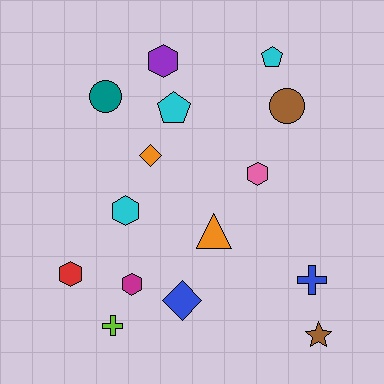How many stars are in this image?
There is 1 star.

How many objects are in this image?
There are 15 objects.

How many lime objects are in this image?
There is 1 lime object.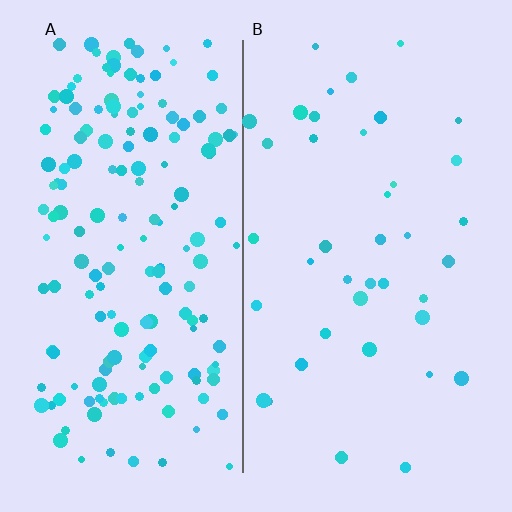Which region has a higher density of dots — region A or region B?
A (the left).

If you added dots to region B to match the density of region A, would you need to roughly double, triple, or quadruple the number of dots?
Approximately quadruple.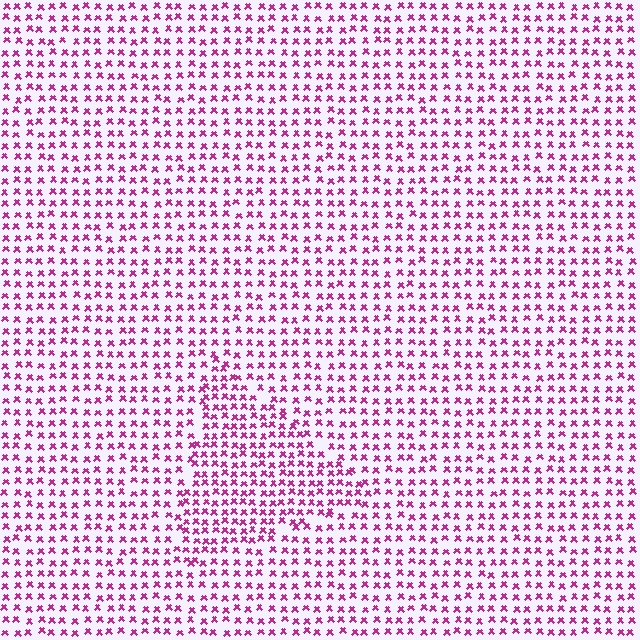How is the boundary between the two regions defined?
The boundary is defined by a change in element density (approximately 1.5x ratio). All elements are the same color, size, and shape.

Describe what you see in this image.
The image contains small magenta elements arranged at two different densities. A triangle-shaped region is visible where the elements are more densely packed than the surrounding area.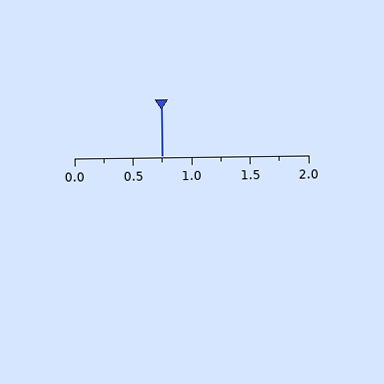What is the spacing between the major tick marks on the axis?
The major ticks are spaced 0.5 apart.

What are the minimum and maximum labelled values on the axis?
The axis runs from 0.0 to 2.0.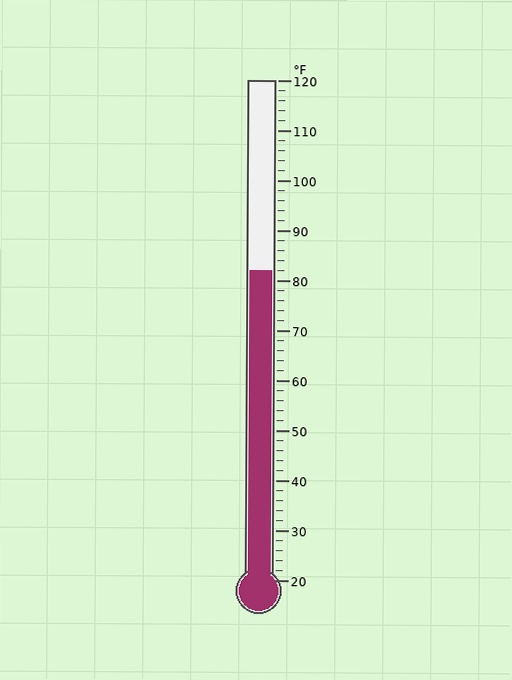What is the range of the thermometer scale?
The thermometer scale ranges from 20°F to 120°F.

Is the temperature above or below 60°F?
The temperature is above 60°F.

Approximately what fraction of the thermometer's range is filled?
The thermometer is filled to approximately 60% of its range.